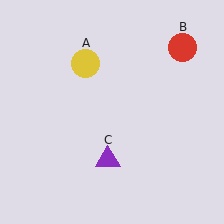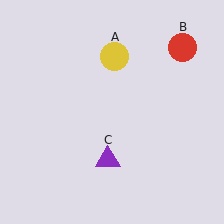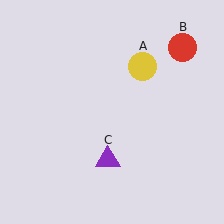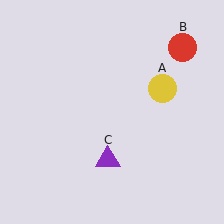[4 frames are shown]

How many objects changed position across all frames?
1 object changed position: yellow circle (object A).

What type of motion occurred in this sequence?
The yellow circle (object A) rotated clockwise around the center of the scene.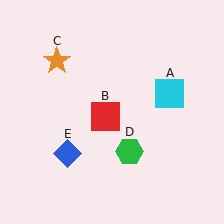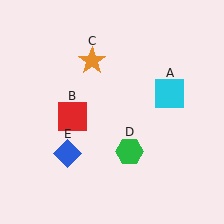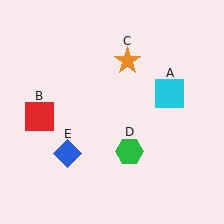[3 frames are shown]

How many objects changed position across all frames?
2 objects changed position: red square (object B), orange star (object C).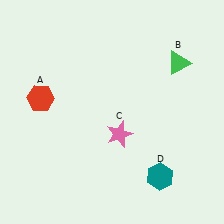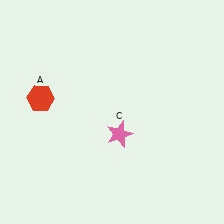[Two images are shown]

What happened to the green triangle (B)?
The green triangle (B) was removed in Image 2. It was in the top-right area of Image 1.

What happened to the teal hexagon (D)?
The teal hexagon (D) was removed in Image 2. It was in the bottom-right area of Image 1.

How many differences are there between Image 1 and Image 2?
There are 2 differences between the two images.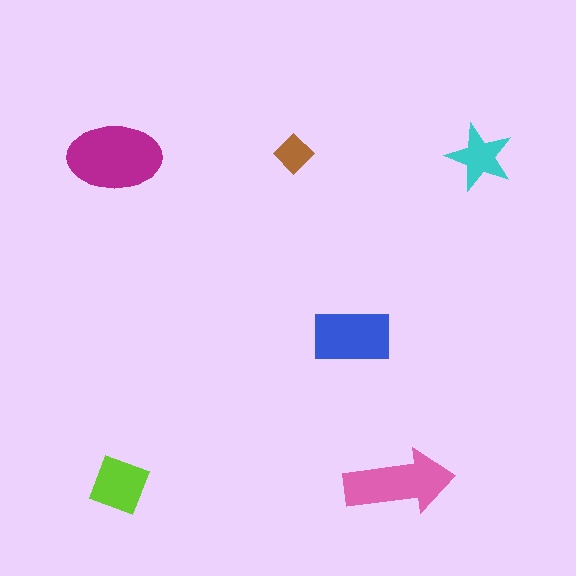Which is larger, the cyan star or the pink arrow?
The pink arrow.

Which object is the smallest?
The brown diamond.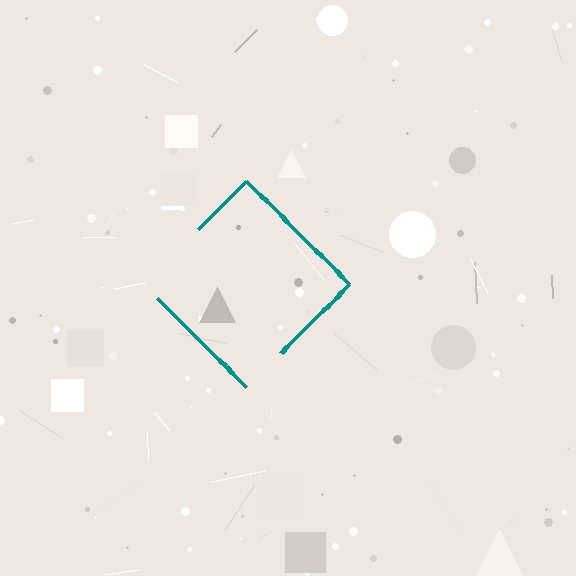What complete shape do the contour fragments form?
The contour fragments form a diamond.